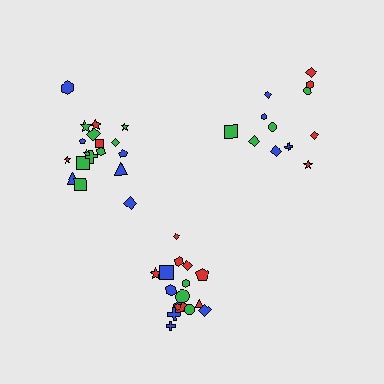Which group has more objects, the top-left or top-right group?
The top-left group.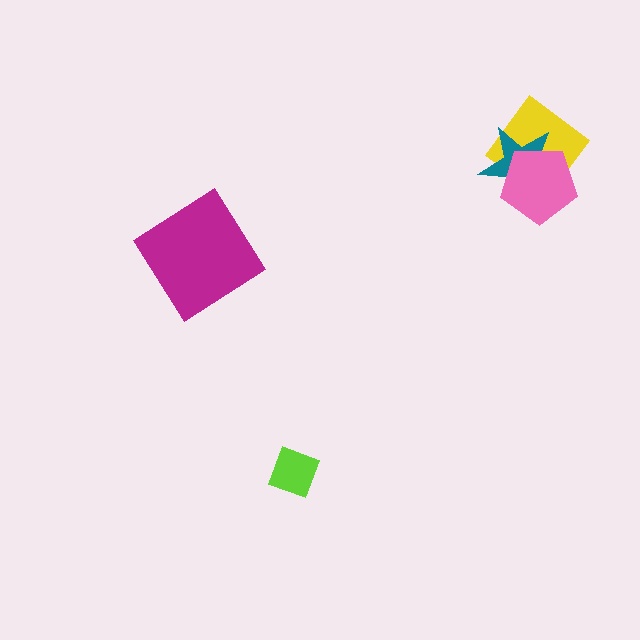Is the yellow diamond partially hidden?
Yes, it is partially covered by another shape.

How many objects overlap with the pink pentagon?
2 objects overlap with the pink pentagon.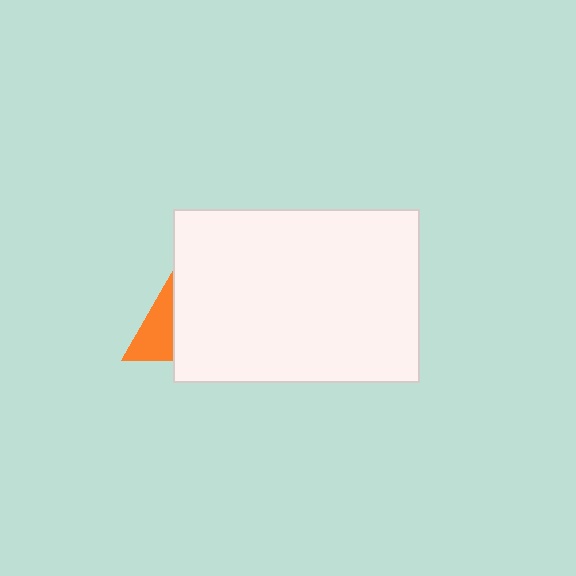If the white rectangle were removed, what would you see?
You would see the complete orange triangle.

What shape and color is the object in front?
The object in front is a white rectangle.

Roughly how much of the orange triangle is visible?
A small part of it is visible (roughly 35%).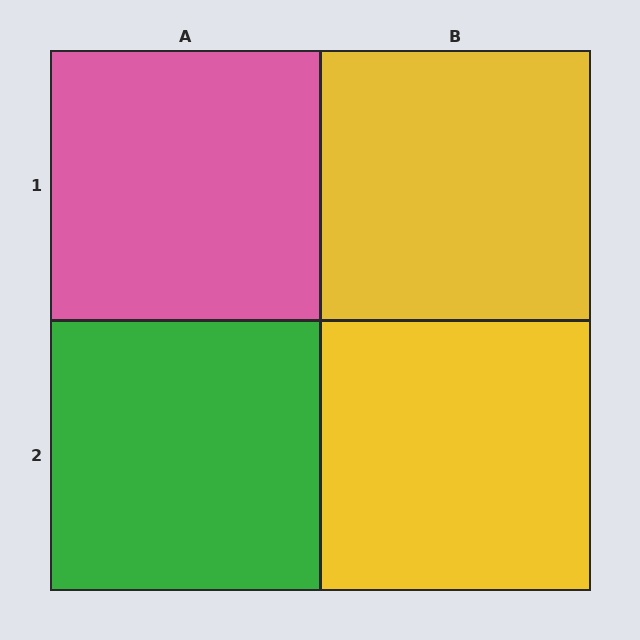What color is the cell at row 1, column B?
Yellow.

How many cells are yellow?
2 cells are yellow.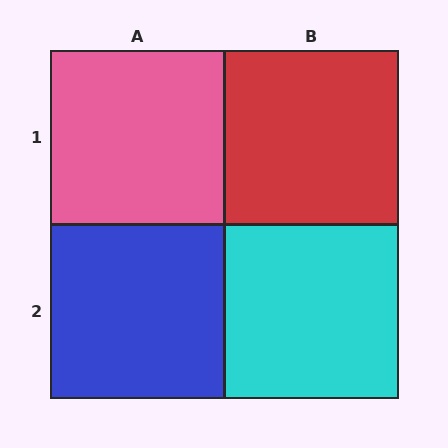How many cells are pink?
1 cell is pink.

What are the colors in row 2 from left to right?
Blue, cyan.